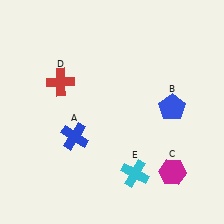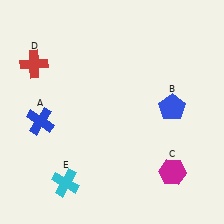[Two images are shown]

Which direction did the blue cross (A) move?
The blue cross (A) moved left.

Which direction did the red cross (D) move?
The red cross (D) moved left.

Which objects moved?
The objects that moved are: the blue cross (A), the red cross (D), the cyan cross (E).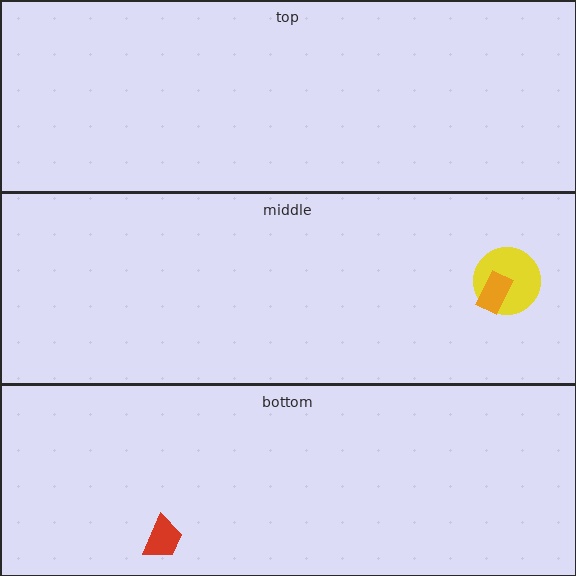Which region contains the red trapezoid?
The bottom region.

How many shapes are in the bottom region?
1.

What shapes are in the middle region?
The yellow circle, the orange rectangle.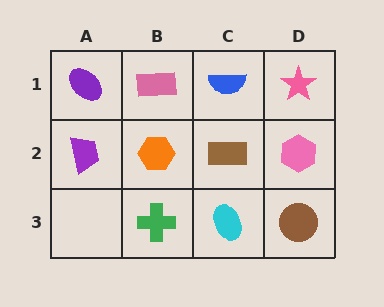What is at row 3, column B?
A green cross.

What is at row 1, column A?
A purple ellipse.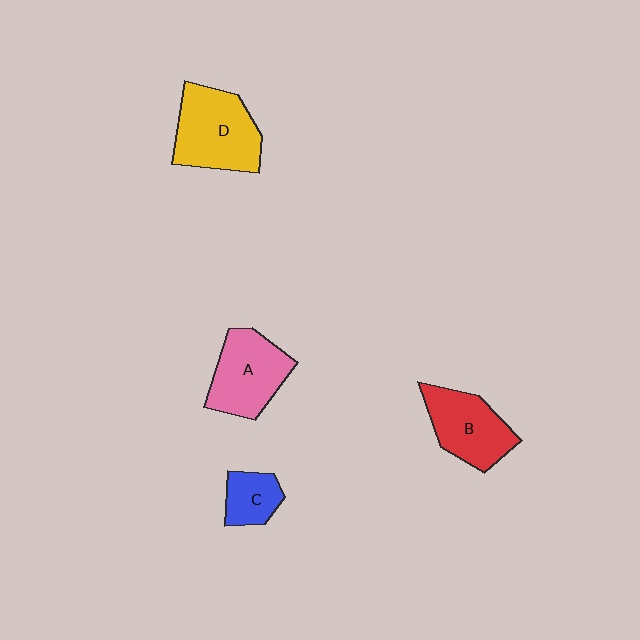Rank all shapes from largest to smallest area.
From largest to smallest: D (yellow), A (pink), B (red), C (blue).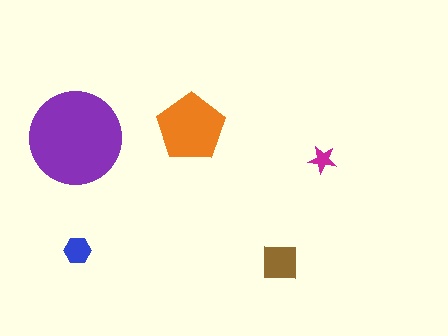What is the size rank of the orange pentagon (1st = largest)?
2nd.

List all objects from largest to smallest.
The purple circle, the orange pentagon, the brown square, the blue hexagon, the magenta star.